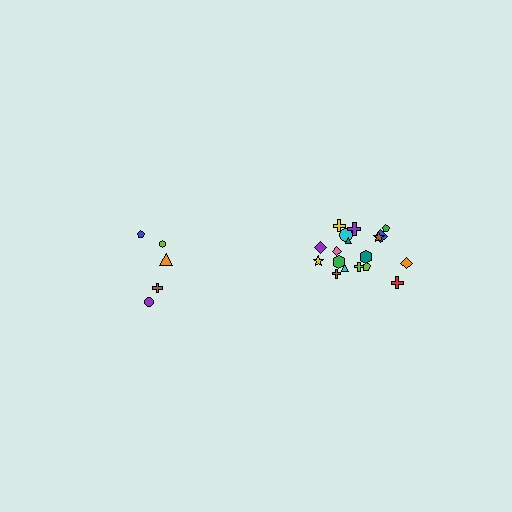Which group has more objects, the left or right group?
The right group.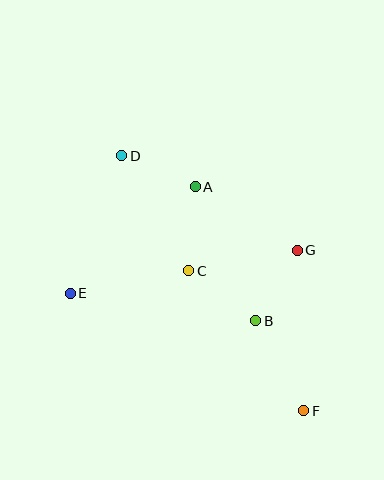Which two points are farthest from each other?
Points D and F are farthest from each other.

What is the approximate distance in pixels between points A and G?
The distance between A and G is approximately 120 pixels.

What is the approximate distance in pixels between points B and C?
The distance between B and C is approximately 84 pixels.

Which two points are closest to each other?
Points A and D are closest to each other.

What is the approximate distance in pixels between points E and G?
The distance between E and G is approximately 231 pixels.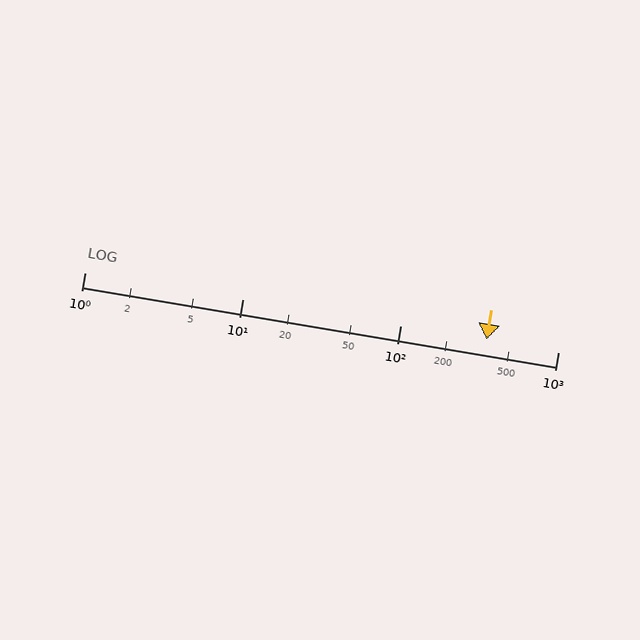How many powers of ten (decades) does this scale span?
The scale spans 3 decades, from 1 to 1000.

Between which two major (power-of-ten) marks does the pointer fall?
The pointer is between 100 and 1000.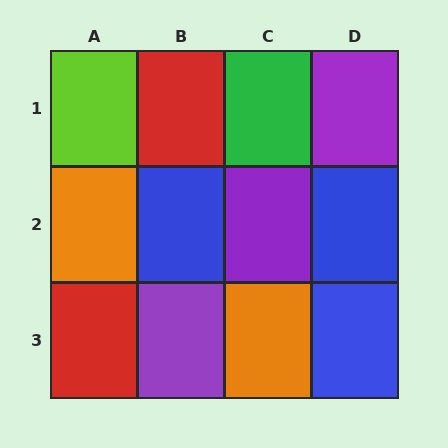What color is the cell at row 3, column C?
Orange.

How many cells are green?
1 cell is green.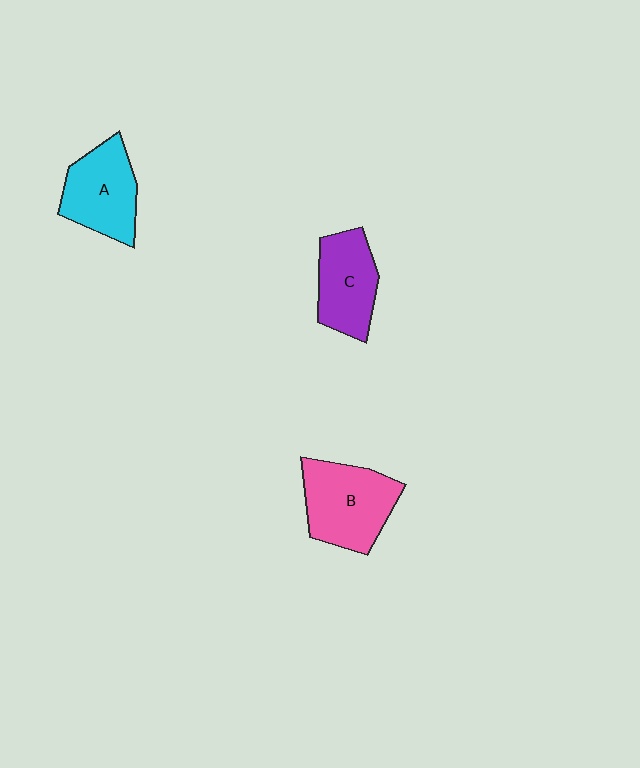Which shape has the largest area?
Shape B (pink).